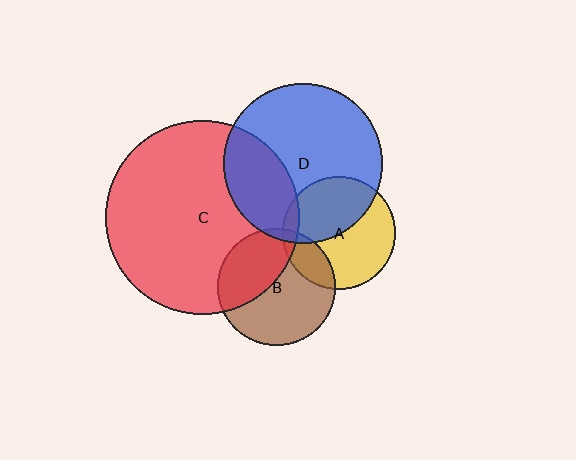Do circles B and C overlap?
Yes.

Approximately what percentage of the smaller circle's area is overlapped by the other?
Approximately 40%.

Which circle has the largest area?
Circle C (red).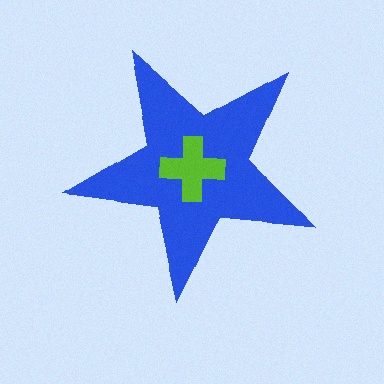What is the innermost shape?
The lime cross.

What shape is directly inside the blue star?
The lime cross.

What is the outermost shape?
The blue star.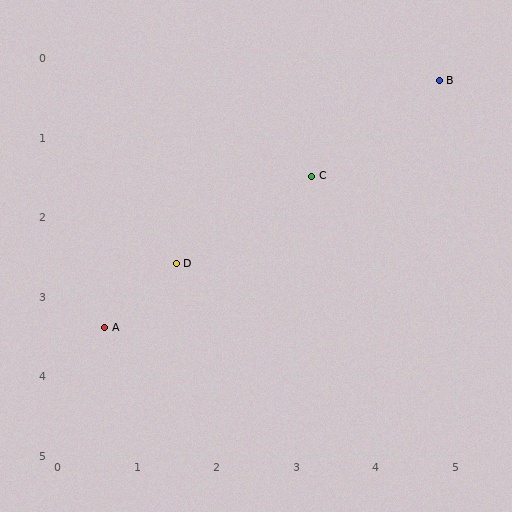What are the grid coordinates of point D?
Point D is at approximately (1.5, 2.6).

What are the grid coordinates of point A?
Point A is at approximately (0.6, 3.4).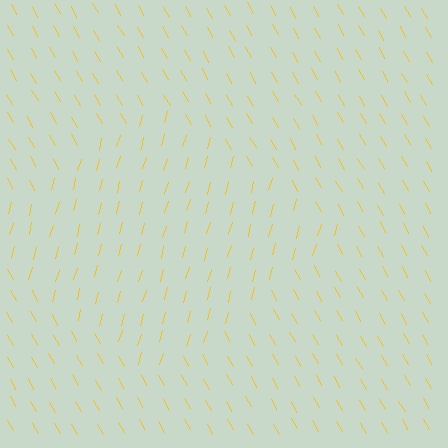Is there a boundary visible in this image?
Yes, there is a texture boundary formed by a change in line orientation.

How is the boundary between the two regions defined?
The boundary is defined purely by a change in line orientation (approximately 45 degrees difference). All lines are the same color and thickness.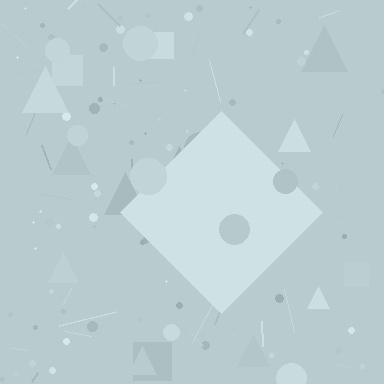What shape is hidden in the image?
A diamond is hidden in the image.